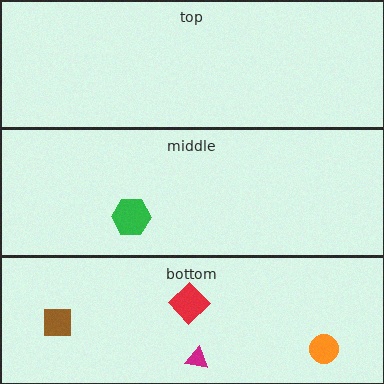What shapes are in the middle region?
The green hexagon.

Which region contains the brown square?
The bottom region.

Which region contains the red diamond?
The bottom region.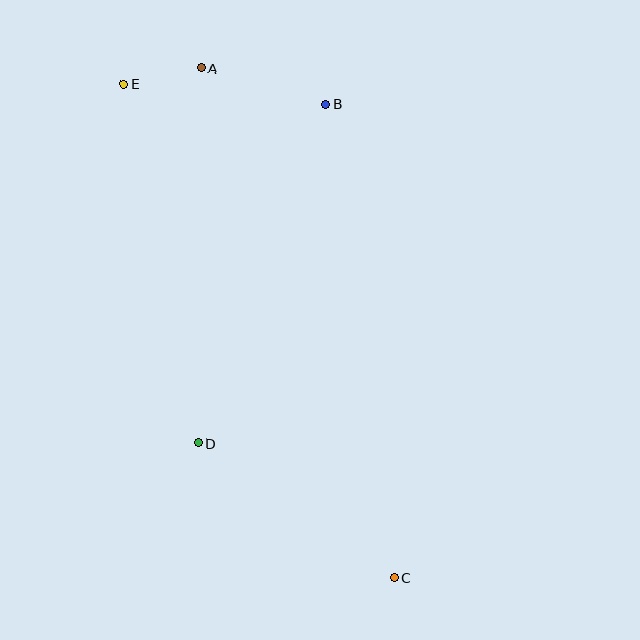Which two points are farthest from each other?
Points C and E are farthest from each other.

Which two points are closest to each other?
Points A and E are closest to each other.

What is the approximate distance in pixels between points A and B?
The distance between A and B is approximately 130 pixels.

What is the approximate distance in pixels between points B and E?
The distance between B and E is approximately 203 pixels.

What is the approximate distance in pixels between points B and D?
The distance between B and D is approximately 362 pixels.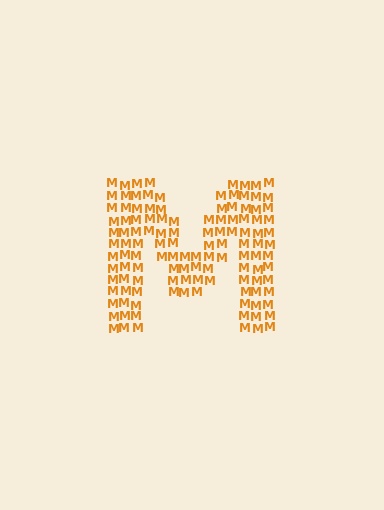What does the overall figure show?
The overall figure shows the letter M.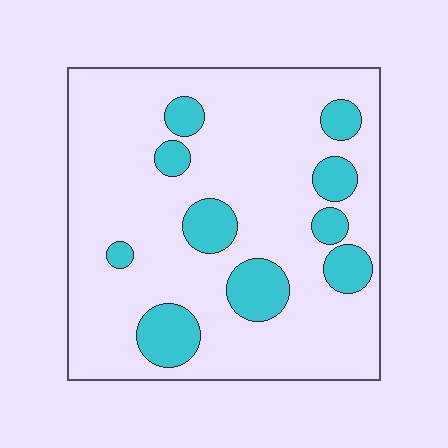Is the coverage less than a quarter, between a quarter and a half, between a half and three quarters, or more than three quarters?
Less than a quarter.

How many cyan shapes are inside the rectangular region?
10.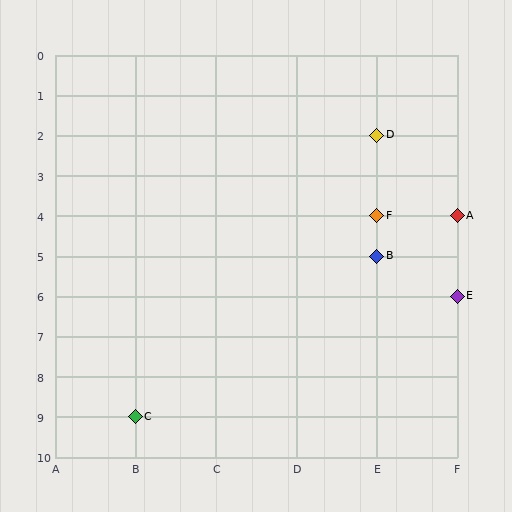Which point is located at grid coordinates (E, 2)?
Point D is at (E, 2).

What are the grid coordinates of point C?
Point C is at grid coordinates (B, 9).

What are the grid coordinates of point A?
Point A is at grid coordinates (F, 4).